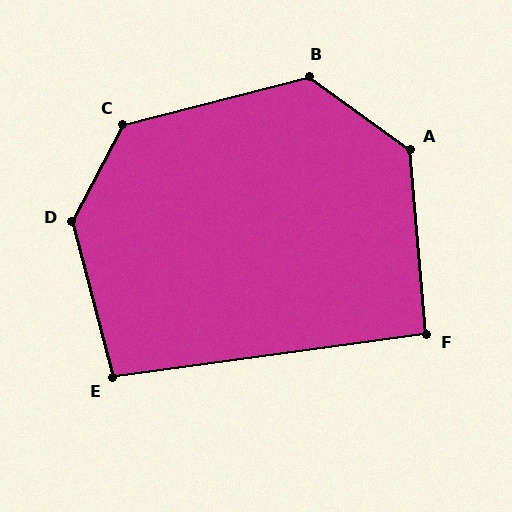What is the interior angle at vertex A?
Approximately 131 degrees (obtuse).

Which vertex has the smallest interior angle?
F, at approximately 93 degrees.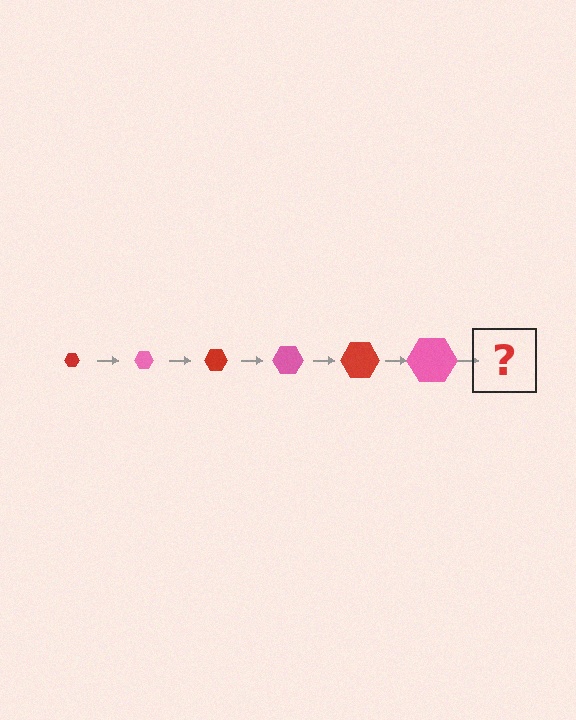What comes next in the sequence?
The next element should be a red hexagon, larger than the previous one.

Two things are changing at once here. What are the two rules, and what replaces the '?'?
The two rules are that the hexagon grows larger each step and the color cycles through red and pink. The '?' should be a red hexagon, larger than the previous one.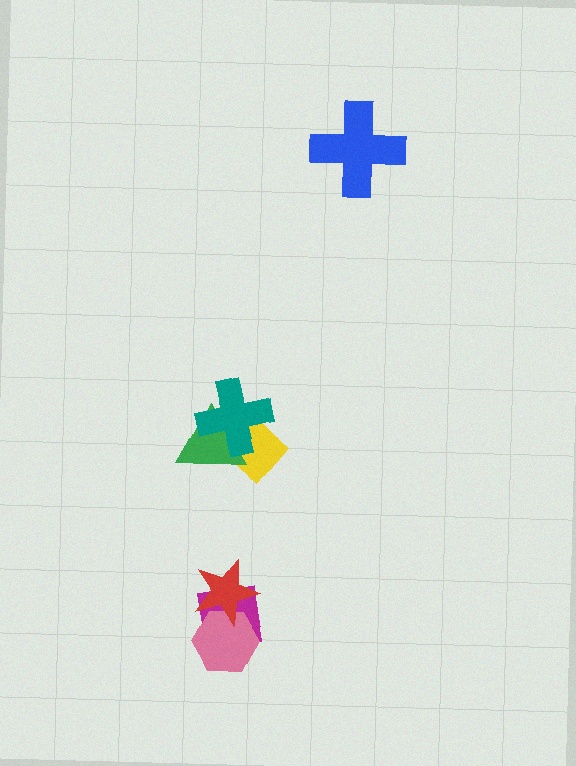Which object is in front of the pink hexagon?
The red star is in front of the pink hexagon.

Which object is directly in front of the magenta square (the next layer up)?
The pink hexagon is directly in front of the magenta square.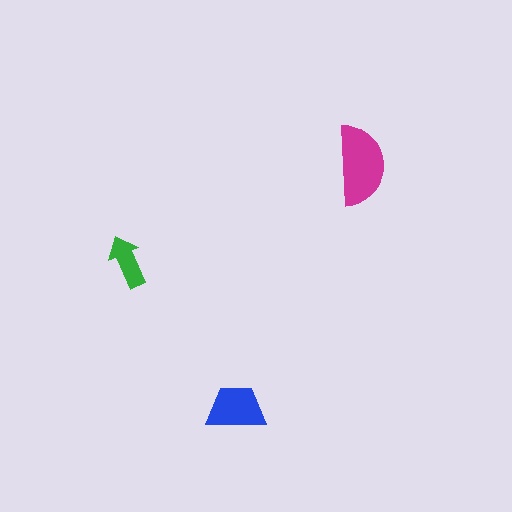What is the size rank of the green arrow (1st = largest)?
3rd.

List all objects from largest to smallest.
The magenta semicircle, the blue trapezoid, the green arrow.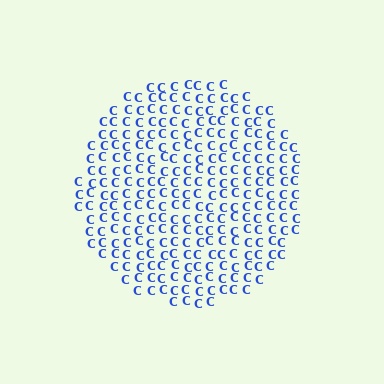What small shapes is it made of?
It is made of small letter C's.